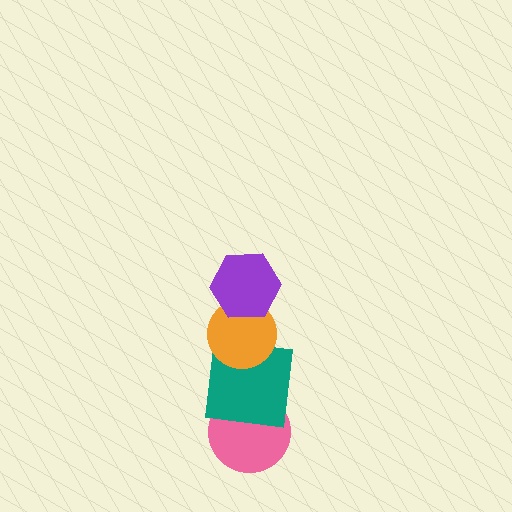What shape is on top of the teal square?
The orange circle is on top of the teal square.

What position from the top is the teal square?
The teal square is 3rd from the top.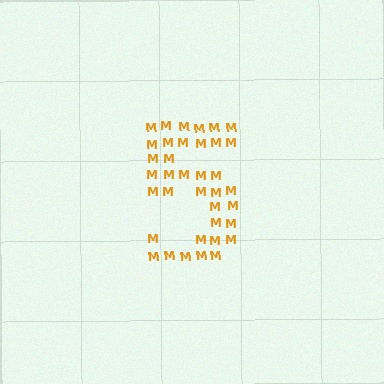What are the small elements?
The small elements are letter M's.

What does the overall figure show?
The overall figure shows the digit 5.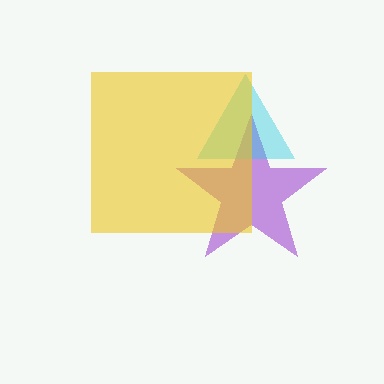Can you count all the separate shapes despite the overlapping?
Yes, there are 3 separate shapes.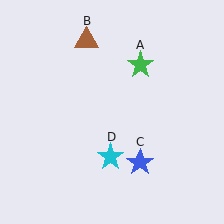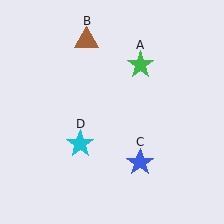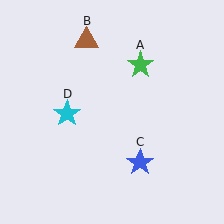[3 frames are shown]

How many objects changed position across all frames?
1 object changed position: cyan star (object D).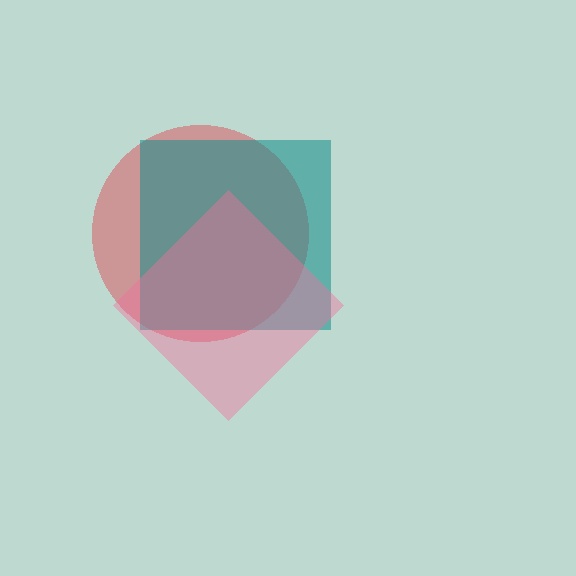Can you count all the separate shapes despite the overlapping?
Yes, there are 3 separate shapes.